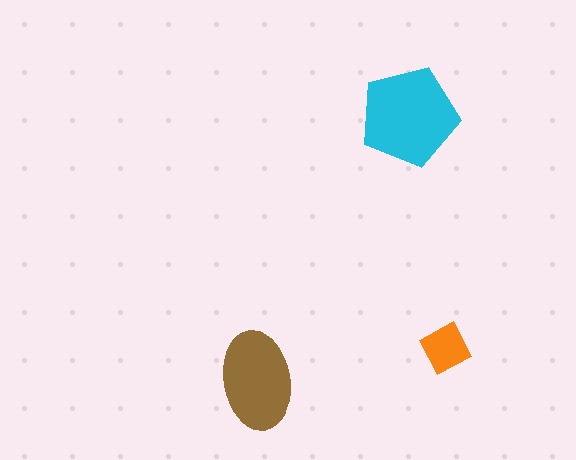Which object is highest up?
The cyan pentagon is topmost.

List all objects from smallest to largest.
The orange diamond, the brown ellipse, the cyan pentagon.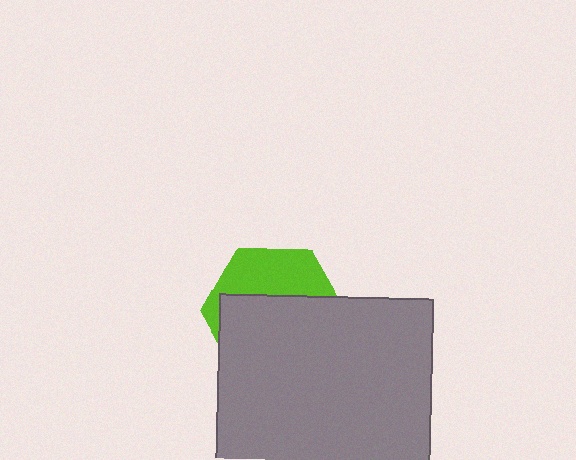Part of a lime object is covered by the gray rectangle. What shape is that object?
It is a hexagon.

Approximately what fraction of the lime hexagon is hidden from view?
Roughly 63% of the lime hexagon is hidden behind the gray rectangle.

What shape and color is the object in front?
The object in front is a gray rectangle.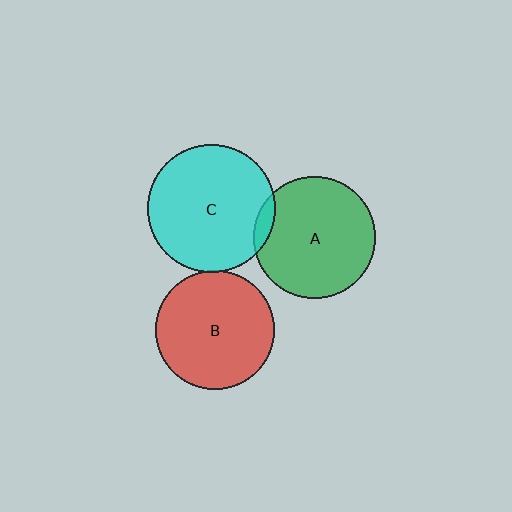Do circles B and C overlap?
Yes.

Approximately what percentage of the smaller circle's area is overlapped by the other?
Approximately 5%.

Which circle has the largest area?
Circle C (cyan).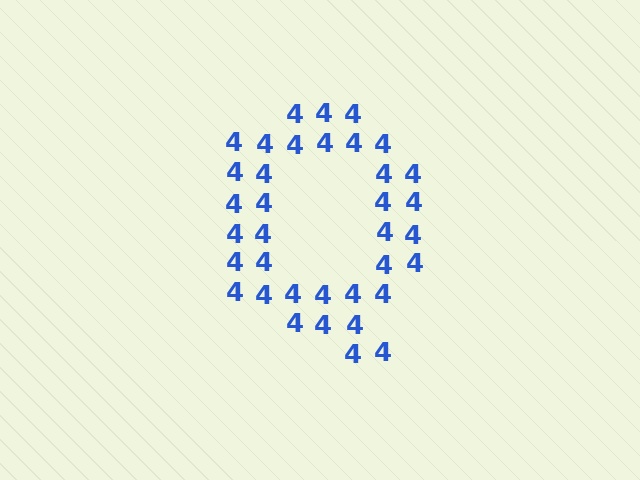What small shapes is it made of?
It is made of small digit 4's.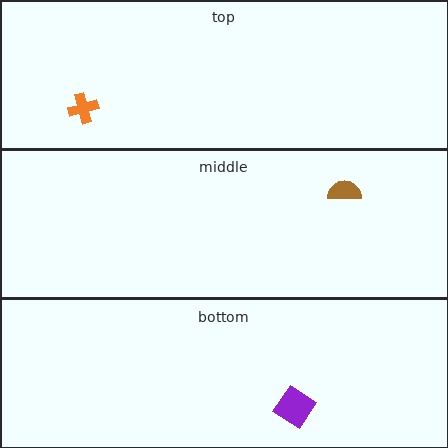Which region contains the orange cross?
The top region.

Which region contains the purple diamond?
The bottom region.